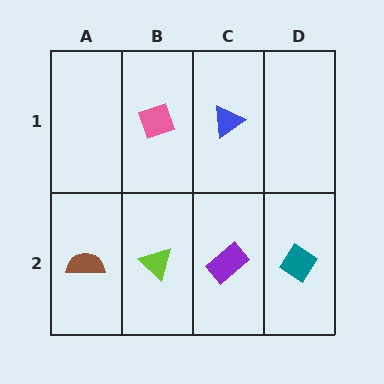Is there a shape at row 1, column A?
No, that cell is empty.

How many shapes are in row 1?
2 shapes.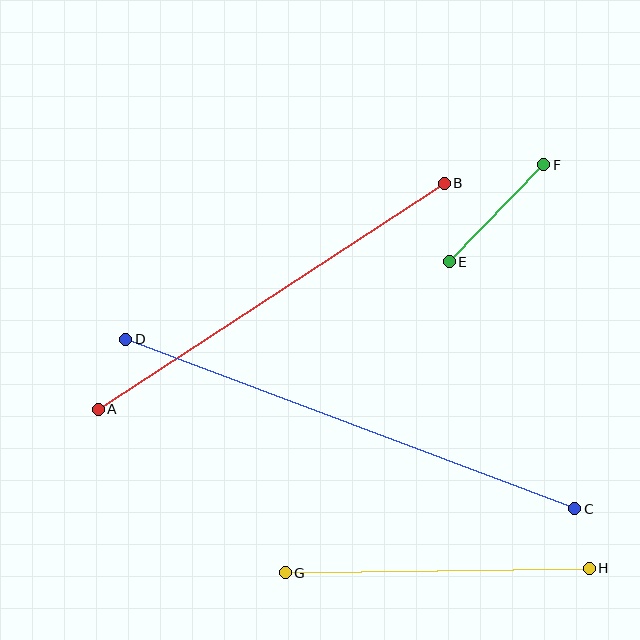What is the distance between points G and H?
The distance is approximately 304 pixels.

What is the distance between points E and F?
The distance is approximately 135 pixels.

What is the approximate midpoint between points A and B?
The midpoint is at approximately (271, 296) pixels.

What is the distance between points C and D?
The distance is approximately 480 pixels.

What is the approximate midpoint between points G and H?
The midpoint is at approximately (437, 570) pixels.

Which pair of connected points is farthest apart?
Points C and D are farthest apart.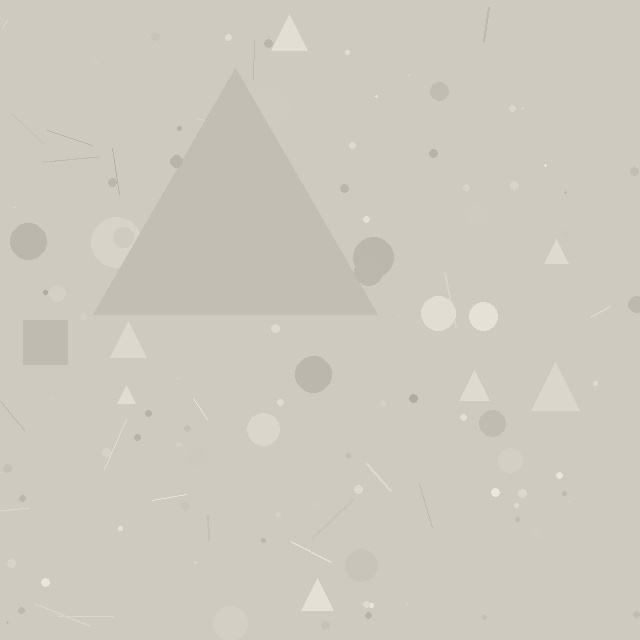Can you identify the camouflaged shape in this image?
The camouflaged shape is a triangle.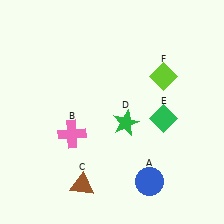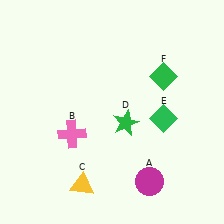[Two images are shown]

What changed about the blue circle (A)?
In Image 1, A is blue. In Image 2, it changed to magenta.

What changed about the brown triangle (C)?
In Image 1, C is brown. In Image 2, it changed to yellow.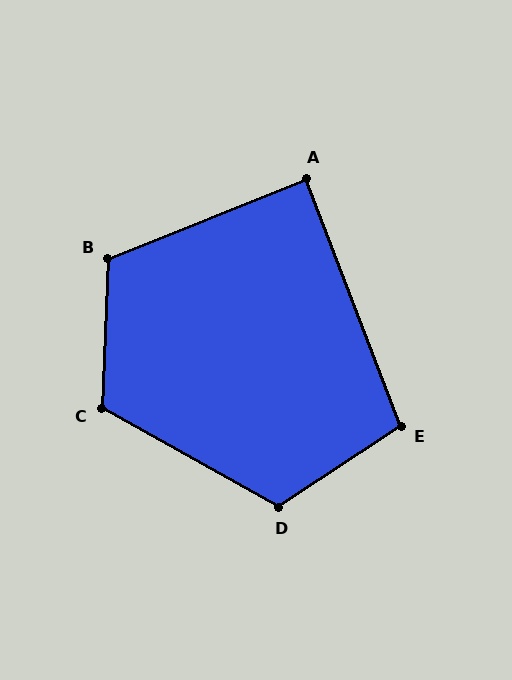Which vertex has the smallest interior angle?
A, at approximately 89 degrees.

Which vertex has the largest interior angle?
D, at approximately 117 degrees.